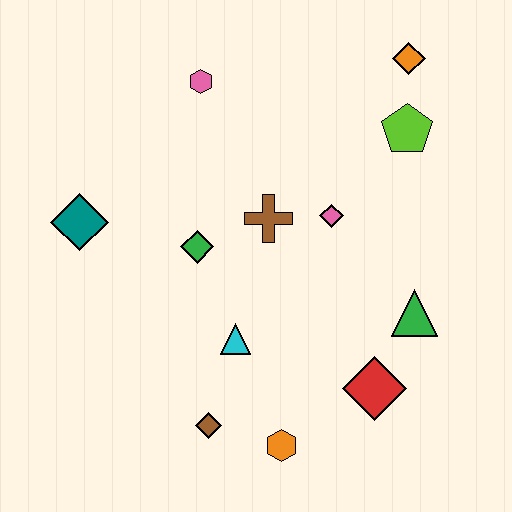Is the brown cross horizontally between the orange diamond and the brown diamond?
Yes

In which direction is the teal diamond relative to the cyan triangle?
The teal diamond is to the left of the cyan triangle.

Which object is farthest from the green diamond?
The orange diamond is farthest from the green diamond.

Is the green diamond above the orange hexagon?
Yes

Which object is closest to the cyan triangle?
The brown diamond is closest to the cyan triangle.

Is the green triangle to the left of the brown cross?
No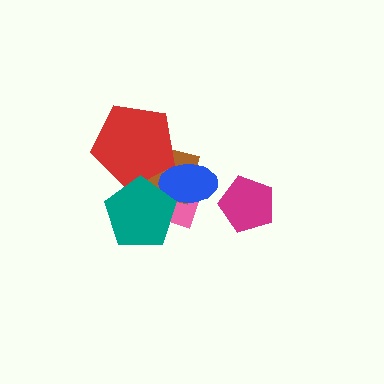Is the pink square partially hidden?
Yes, it is partially covered by another shape.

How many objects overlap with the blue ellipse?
4 objects overlap with the blue ellipse.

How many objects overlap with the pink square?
4 objects overlap with the pink square.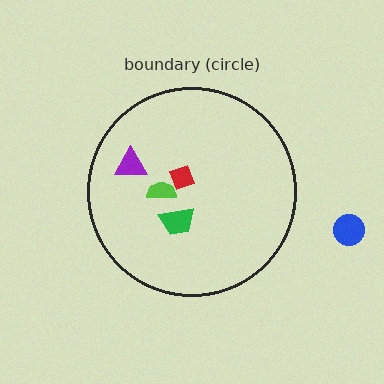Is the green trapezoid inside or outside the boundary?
Inside.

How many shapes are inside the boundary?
4 inside, 1 outside.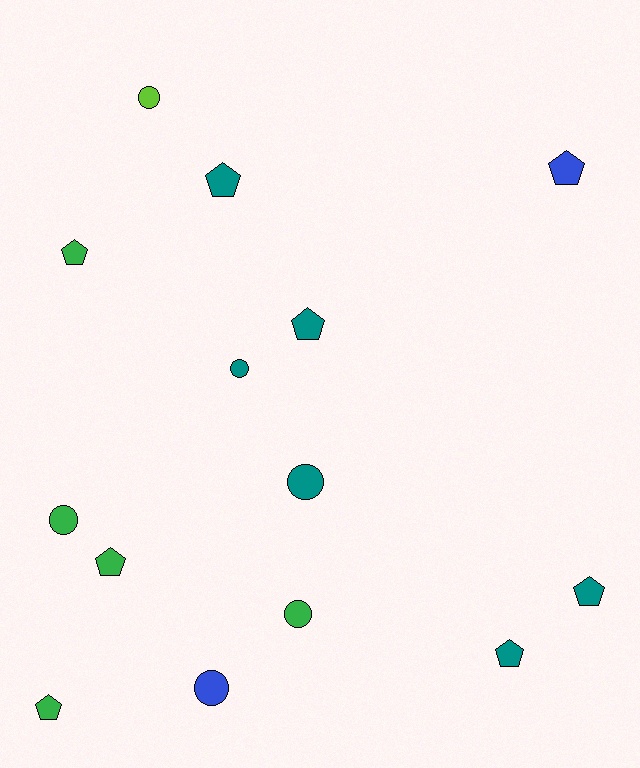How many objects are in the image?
There are 14 objects.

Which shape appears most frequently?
Pentagon, with 8 objects.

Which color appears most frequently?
Teal, with 6 objects.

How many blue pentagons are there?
There is 1 blue pentagon.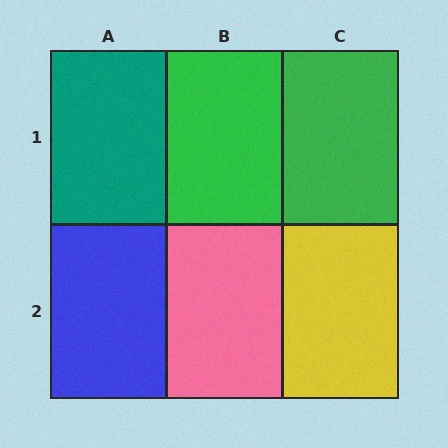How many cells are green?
2 cells are green.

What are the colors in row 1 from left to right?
Teal, green, green.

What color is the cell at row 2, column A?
Blue.